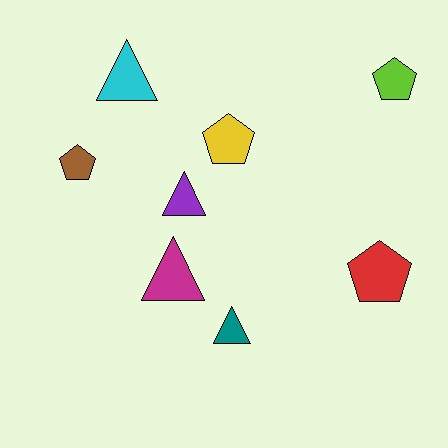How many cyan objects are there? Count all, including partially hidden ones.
There is 1 cyan object.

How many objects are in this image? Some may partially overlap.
There are 8 objects.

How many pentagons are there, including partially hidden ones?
There are 4 pentagons.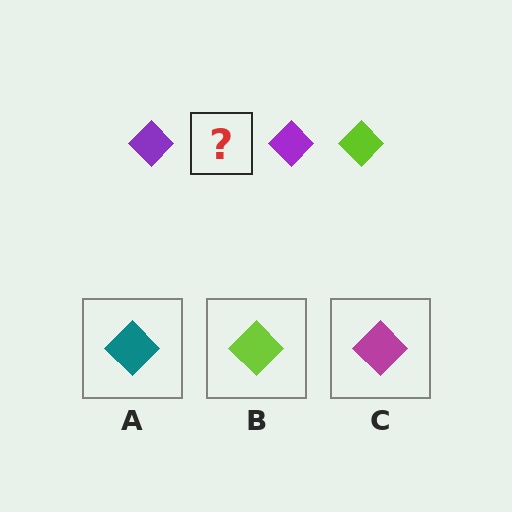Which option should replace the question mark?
Option B.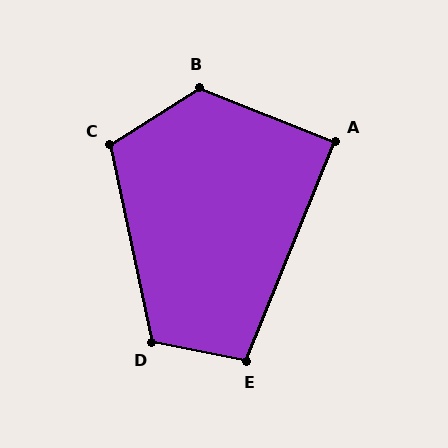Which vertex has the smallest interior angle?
A, at approximately 90 degrees.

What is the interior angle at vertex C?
Approximately 111 degrees (obtuse).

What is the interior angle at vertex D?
Approximately 113 degrees (obtuse).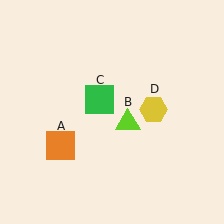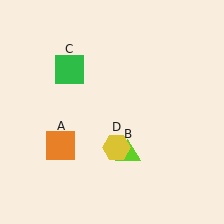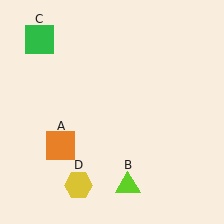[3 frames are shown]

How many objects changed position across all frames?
3 objects changed position: lime triangle (object B), green square (object C), yellow hexagon (object D).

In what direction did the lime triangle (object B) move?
The lime triangle (object B) moved down.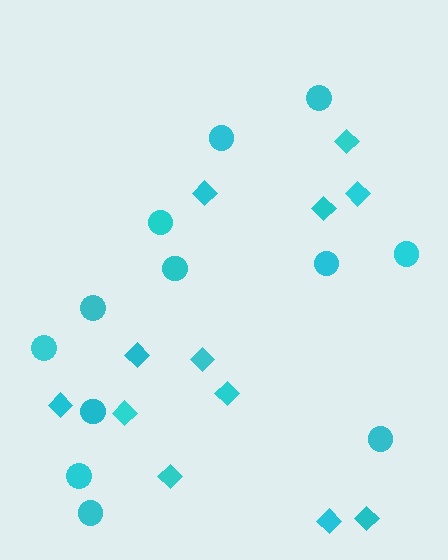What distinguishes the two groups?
There are 2 groups: one group of diamonds (12) and one group of circles (12).